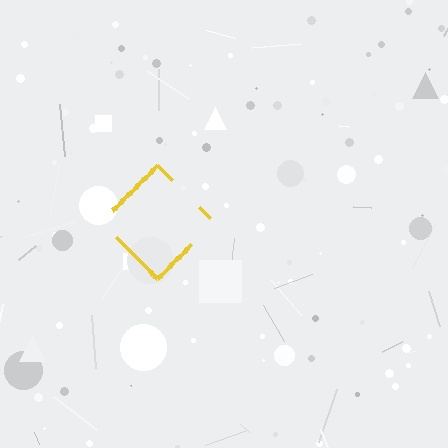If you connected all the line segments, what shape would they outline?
They would outline a diamond.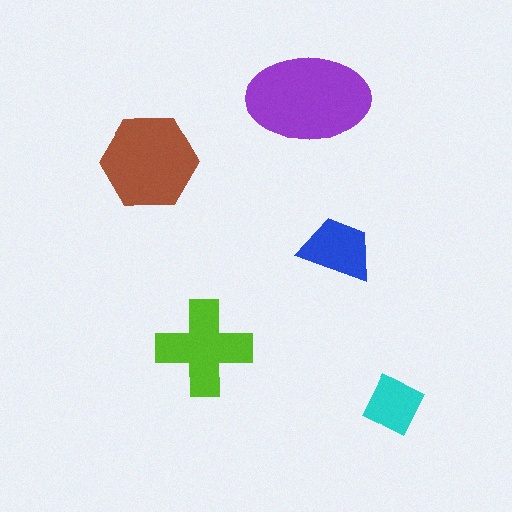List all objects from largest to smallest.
The purple ellipse, the brown hexagon, the lime cross, the blue trapezoid, the cyan diamond.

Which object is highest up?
The purple ellipse is topmost.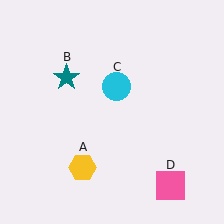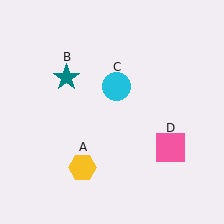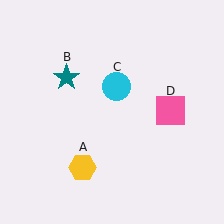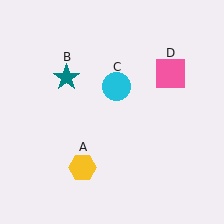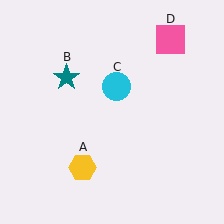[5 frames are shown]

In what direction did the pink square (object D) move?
The pink square (object D) moved up.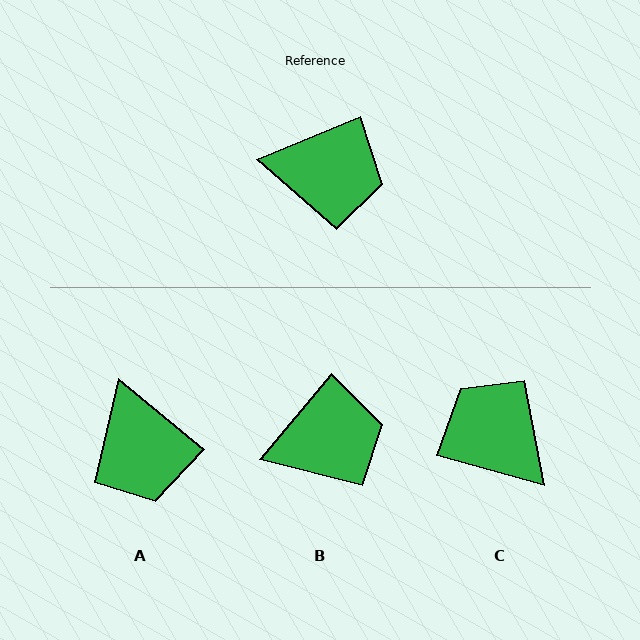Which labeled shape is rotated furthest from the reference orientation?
C, about 142 degrees away.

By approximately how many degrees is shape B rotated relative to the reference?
Approximately 28 degrees counter-clockwise.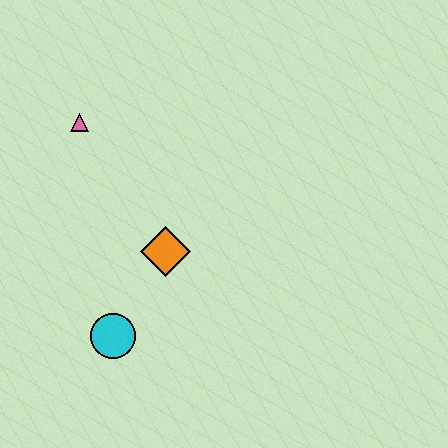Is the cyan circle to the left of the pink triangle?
No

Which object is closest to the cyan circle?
The orange diamond is closest to the cyan circle.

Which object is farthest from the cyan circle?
The pink triangle is farthest from the cyan circle.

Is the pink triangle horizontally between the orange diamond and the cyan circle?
No